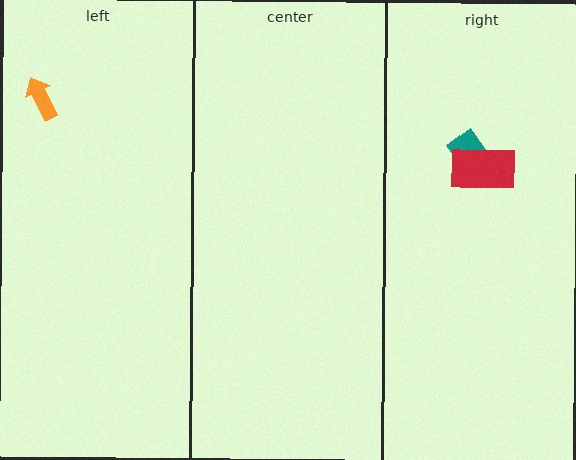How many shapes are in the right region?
2.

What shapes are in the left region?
The orange arrow.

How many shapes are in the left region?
1.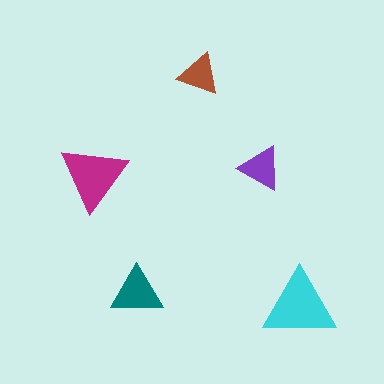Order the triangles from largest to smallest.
the cyan one, the magenta one, the teal one, the purple one, the brown one.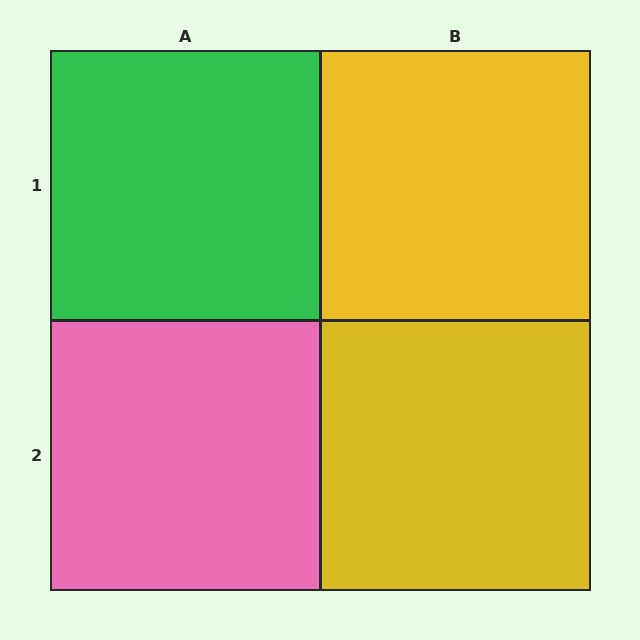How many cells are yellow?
2 cells are yellow.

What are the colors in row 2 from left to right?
Pink, yellow.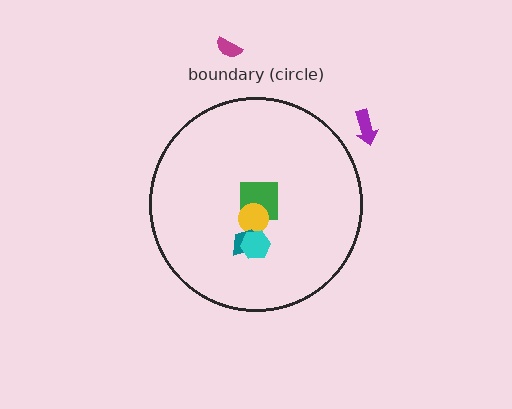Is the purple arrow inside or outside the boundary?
Outside.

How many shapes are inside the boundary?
4 inside, 2 outside.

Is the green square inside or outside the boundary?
Inside.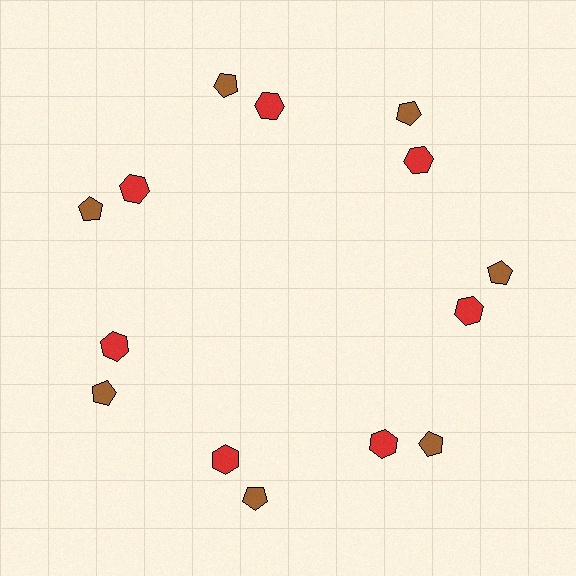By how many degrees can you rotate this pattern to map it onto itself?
The pattern maps onto itself every 51 degrees of rotation.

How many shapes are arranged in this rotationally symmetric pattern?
There are 14 shapes, arranged in 7 groups of 2.